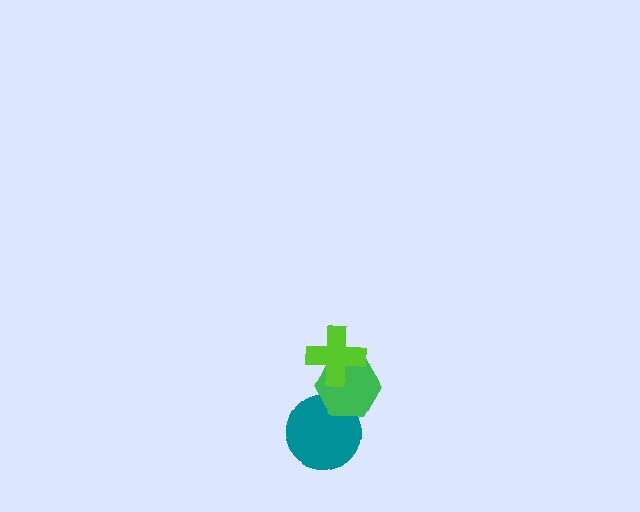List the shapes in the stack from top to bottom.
From top to bottom: the lime cross, the green hexagon, the teal circle.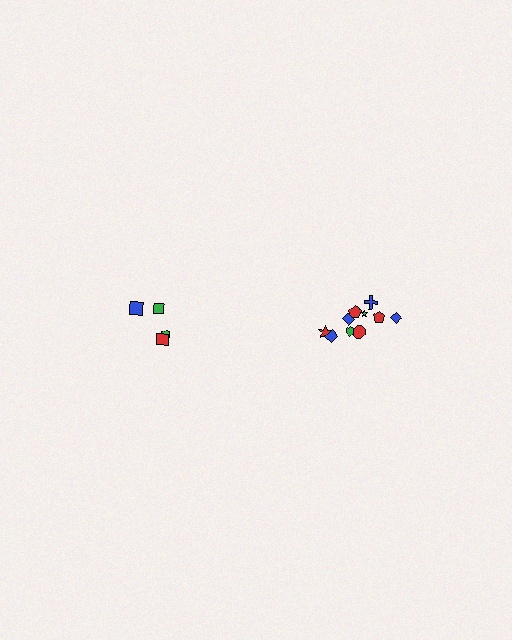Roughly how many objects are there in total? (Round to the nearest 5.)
Roughly 15 objects in total.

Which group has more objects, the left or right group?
The right group.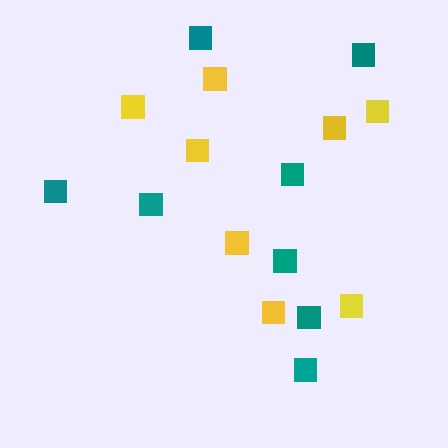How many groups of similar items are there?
There are 2 groups: one group of yellow squares (8) and one group of teal squares (8).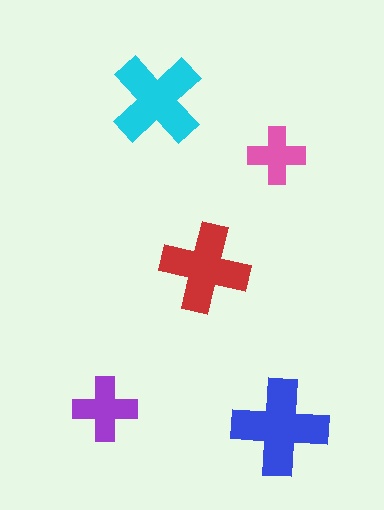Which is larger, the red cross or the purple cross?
The red one.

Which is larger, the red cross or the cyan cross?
The cyan one.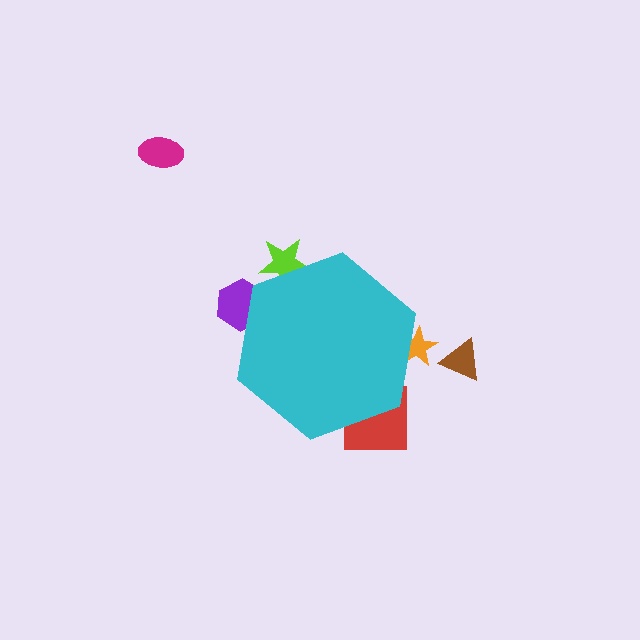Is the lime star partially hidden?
Yes, the lime star is partially hidden behind the cyan hexagon.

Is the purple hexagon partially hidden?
Yes, the purple hexagon is partially hidden behind the cyan hexagon.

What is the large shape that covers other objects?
A cyan hexagon.